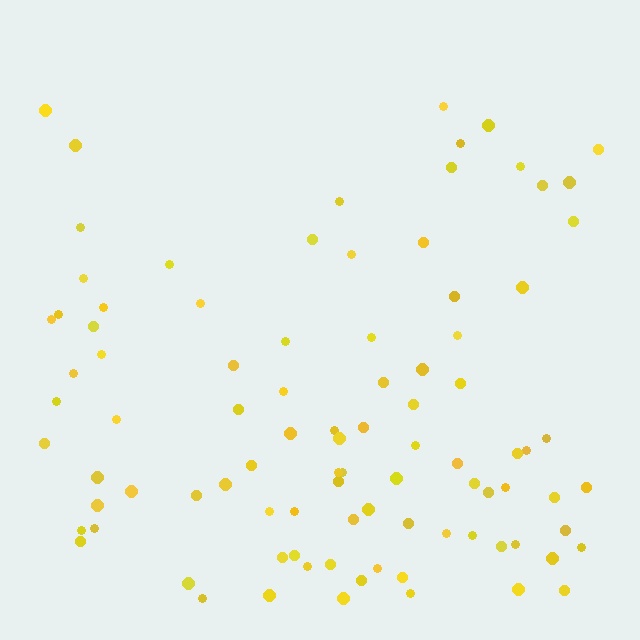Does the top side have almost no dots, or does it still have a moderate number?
Still a moderate number, just noticeably fewer than the bottom.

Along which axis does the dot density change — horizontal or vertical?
Vertical.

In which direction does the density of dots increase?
From top to bottom, with the bottom side densest.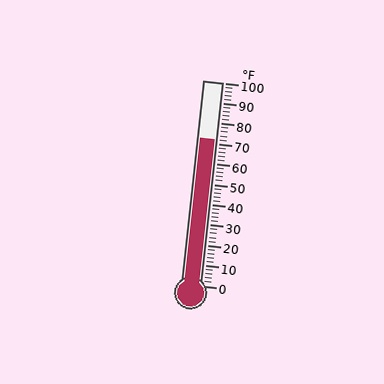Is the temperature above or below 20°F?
The temperature is above 20°F.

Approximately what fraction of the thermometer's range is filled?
The thermometer is filled to approximately 70% of its range.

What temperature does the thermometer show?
The thermometer shows approximately 72°F.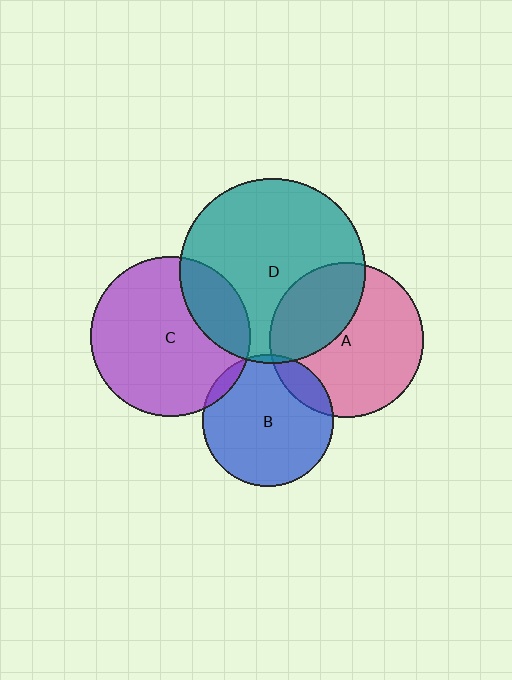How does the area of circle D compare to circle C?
Approximately 1.3 times.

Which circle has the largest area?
Circle D (teal).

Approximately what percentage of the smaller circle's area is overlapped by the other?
Approximately 20%.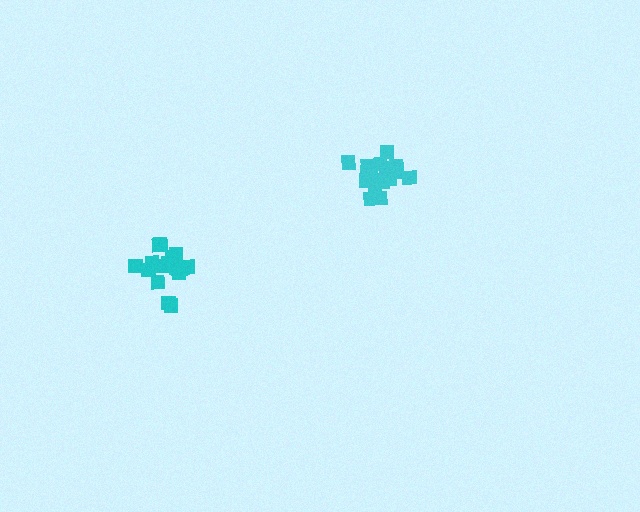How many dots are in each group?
Group 1: 19 dots, Group 2: 18 dots (37 total).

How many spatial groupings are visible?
There are 2 spatial groupings.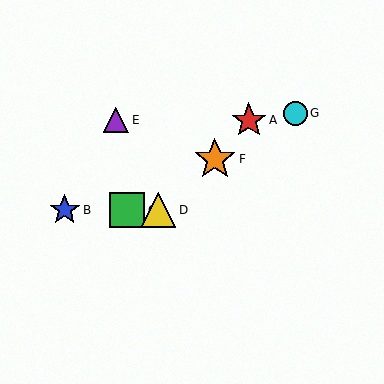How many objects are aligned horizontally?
3 objects (B, C, D) are aligned horizontally.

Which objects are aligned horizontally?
Objects B, C, D are aligned horizontally.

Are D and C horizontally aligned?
Yes, both are at y≈210.